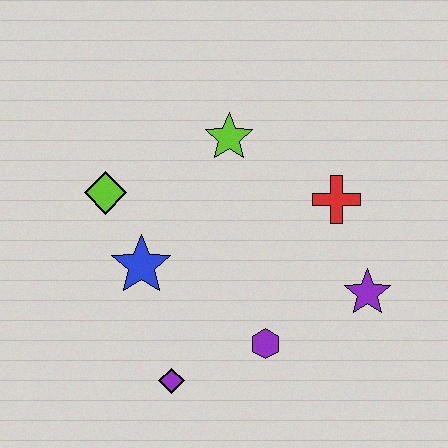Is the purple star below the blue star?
Yes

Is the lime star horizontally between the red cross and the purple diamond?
Yes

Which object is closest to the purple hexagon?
The purple diamond is closest to the purple hexagon.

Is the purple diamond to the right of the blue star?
Yes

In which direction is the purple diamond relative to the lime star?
The purple diamond is below the lime star.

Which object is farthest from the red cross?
The purple diamond is farthest from the red cross.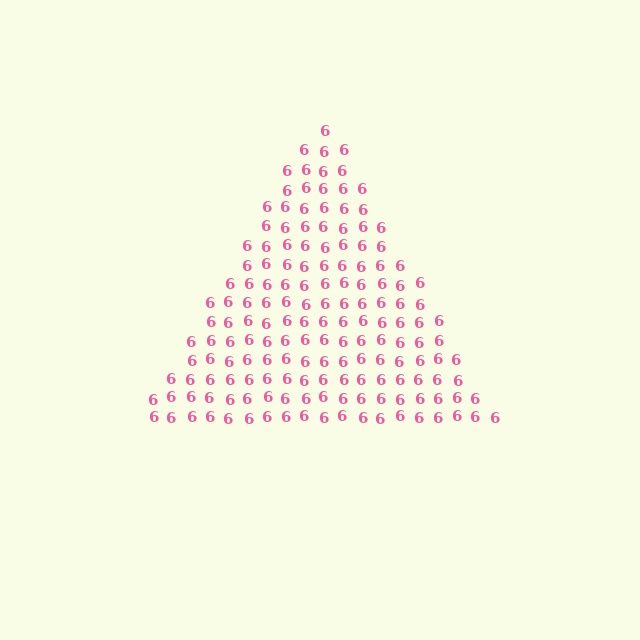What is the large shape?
The large shape is a triangle.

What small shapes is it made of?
It is made of small digit 6's.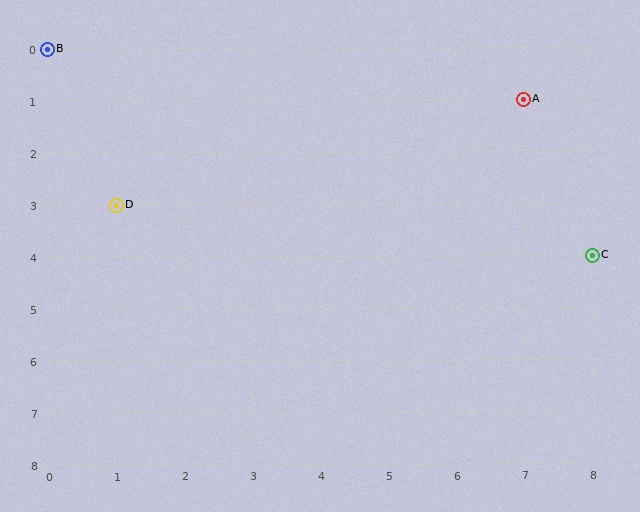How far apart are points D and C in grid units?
Points D and C are 7 columns and 1 row apart (about 7.1 grid units diagonally).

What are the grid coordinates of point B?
Point B is at grid coordinates (0, 0).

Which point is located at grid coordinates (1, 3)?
Point D is at (1, 3).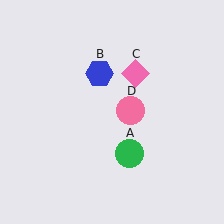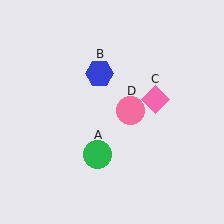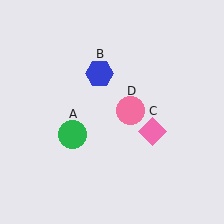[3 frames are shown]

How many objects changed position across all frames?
2 objects changed position: green circle (object A), pink diamond (object C).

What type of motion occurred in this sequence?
The green circle (object A), pink diamond (object C) rotated clockwise around the center of the scene.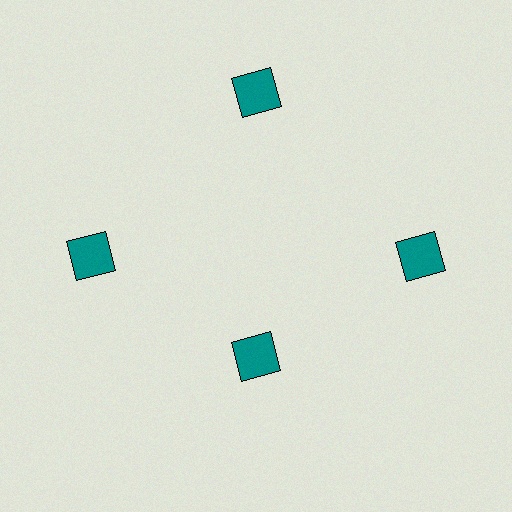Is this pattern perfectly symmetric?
No. The 4 teal squares are arranged in a ring, but one element near the 6 o'clock position is pulled inward toward the center, breaking the 4-fold rotational symmetry.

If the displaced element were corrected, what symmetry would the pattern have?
It would have 4-fold rotational symmetry — the pattern would map onto itself every 90 degrees.